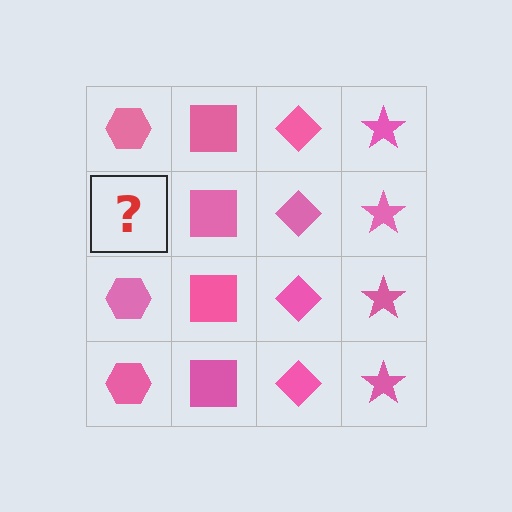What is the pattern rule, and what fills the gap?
The rule is that each column has a consistent shape. The gap should be filled with a pink hexagon.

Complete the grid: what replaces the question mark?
The question mark should be replaced with a pink hexagon.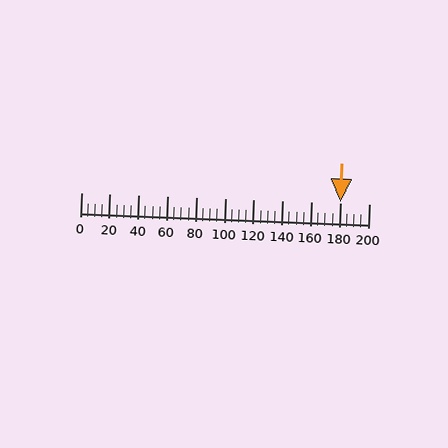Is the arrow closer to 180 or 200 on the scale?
The arrow is closer to 180.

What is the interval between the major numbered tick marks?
The major tick marks are spaced 20 units apart.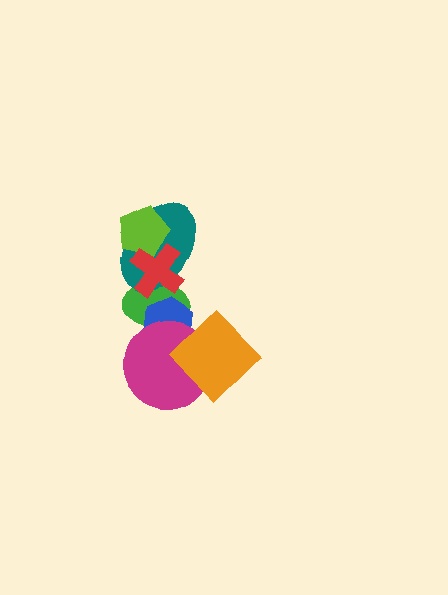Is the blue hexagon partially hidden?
Yes, it is partially covered by another shape.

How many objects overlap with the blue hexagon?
3 objects overlap with the blue hexagon.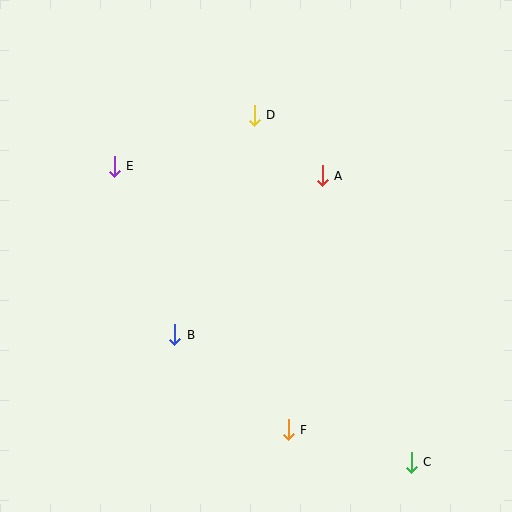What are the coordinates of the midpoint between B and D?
The midpoint between B and D is at (215, 225).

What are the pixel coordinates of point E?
Point E is at (114, 166).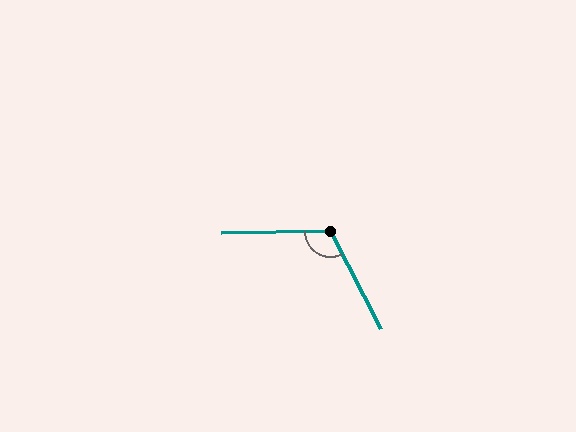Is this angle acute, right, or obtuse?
It is obtuse.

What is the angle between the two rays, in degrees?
Approximately 116 degrees.